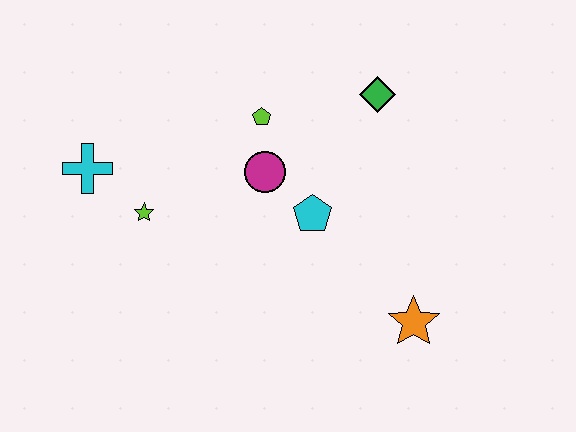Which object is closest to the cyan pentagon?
The magenta circle is closest to the cyan pentagon.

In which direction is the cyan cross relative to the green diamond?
The cyan cross is to the left of the green diamond.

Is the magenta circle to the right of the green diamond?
No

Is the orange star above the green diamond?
No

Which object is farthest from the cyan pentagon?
The cyan cross is farthest from the cyan pentagon.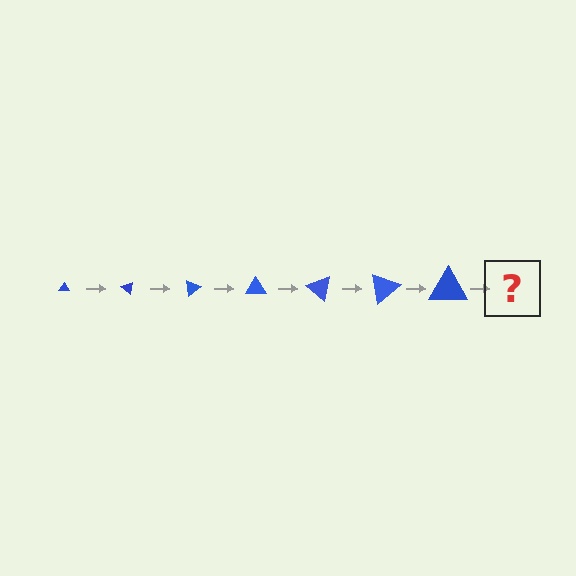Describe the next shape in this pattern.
It should be a triangle, larger than the previous one and rotated 280 degrees from the start.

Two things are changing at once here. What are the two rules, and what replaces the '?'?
The two rules are that the triangle grows larger each step and it rotates 40 degrees each step. The '?' should be a triangle, larger than the previous one and rotated 280 degrees from the start.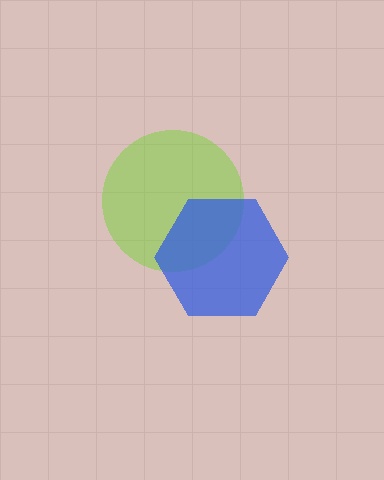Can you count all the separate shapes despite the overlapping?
Yes, there are 2 separate shapes.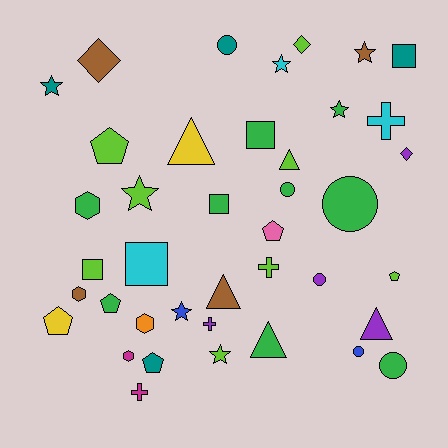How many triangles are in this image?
There are 5 triangles.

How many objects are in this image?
There are 40 objects.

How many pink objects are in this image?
There is 1 pink object.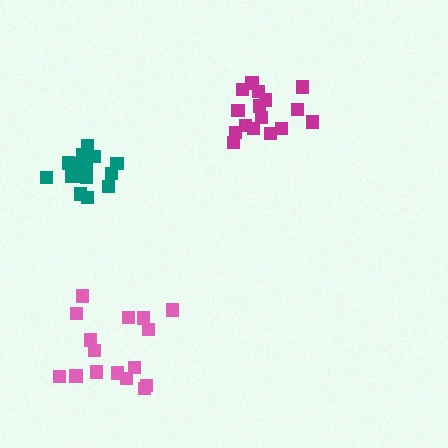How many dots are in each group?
Group 1: 16 dots, Group 2: 15 dots, Group 3: 16 dots (47 total).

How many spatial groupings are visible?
There are 3 spatial groupings.